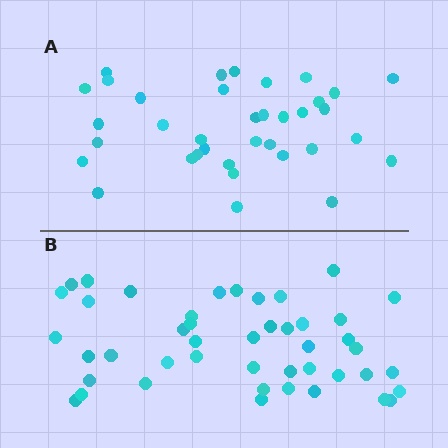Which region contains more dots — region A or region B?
Region B (the bottom region) has more dots.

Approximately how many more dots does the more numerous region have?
Region B has roughly 8 or so more dots than region A.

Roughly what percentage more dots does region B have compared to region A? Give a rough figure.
About 25% more.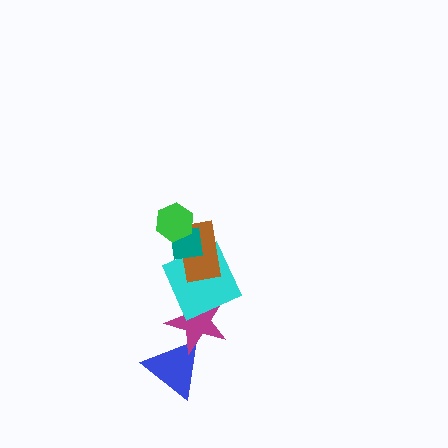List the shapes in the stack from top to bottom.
From top to bottom: the green hexagon, the teal square, the brown rectangle, the cyan square, the magenta star, the blue triangle.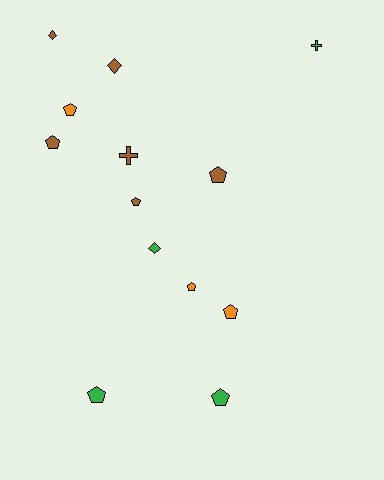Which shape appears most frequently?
Pentagon, with 8 objects.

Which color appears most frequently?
Brown, with 6 objects.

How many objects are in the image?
There are 13 objects.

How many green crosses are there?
There is 1 green cross.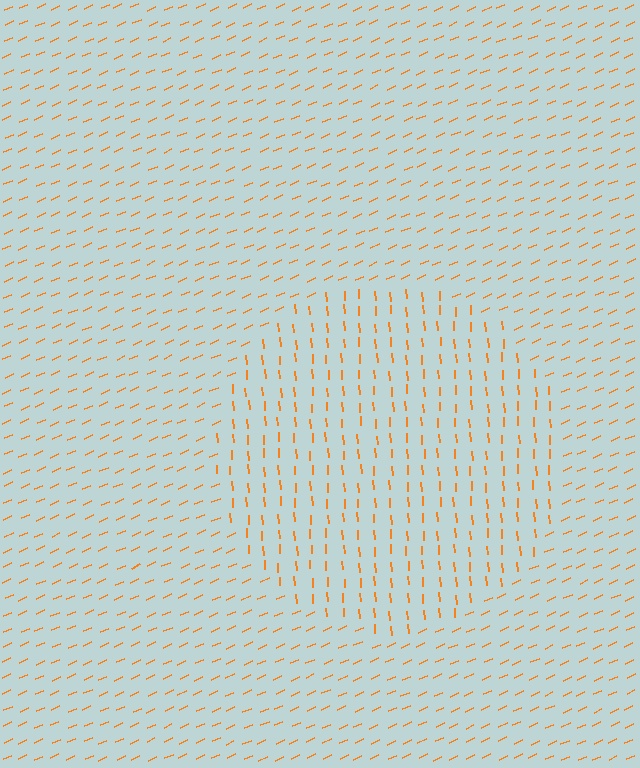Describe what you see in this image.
The image is filled with small orange line segments. A circle region in the image has lines oriented differently from the surrounding lines, creating a visible texture boundary.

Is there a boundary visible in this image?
Yes, there is a texture boundary formed by a change in line orientation.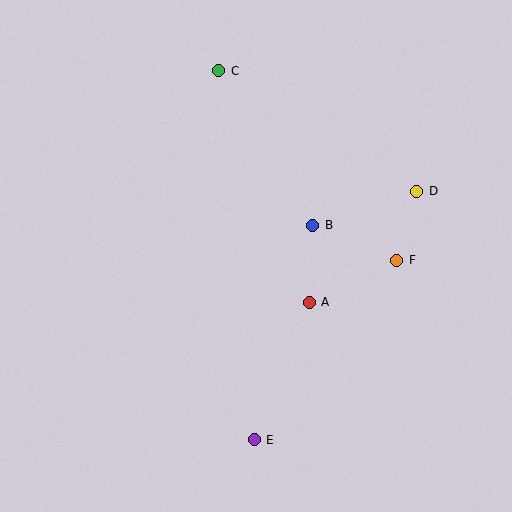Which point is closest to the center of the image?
Point B at (313, 225) is closest to the center.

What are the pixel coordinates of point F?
Point F is at (397, 260).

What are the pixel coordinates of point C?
Point C is at (219, 71).